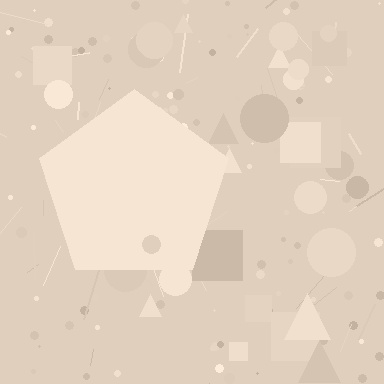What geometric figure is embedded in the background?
A pentagon is embedded in the background.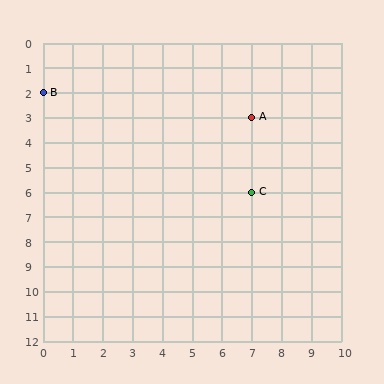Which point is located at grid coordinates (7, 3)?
Point A is at (7, 3).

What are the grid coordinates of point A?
Point A is at grid coordinates (7, 3).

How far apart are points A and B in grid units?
Points A and B are 7 columns and 1 row apart (about 7.1 grid units diagonally).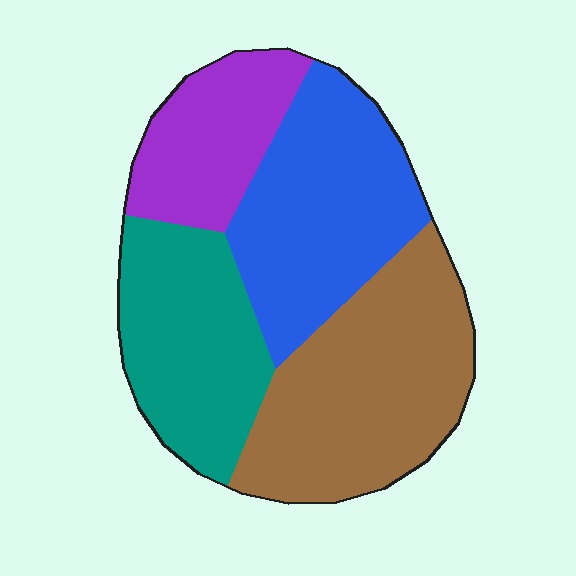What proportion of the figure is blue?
Blue covers 28% of the figure.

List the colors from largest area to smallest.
From largest to smallest: brown, blue, teal, purple.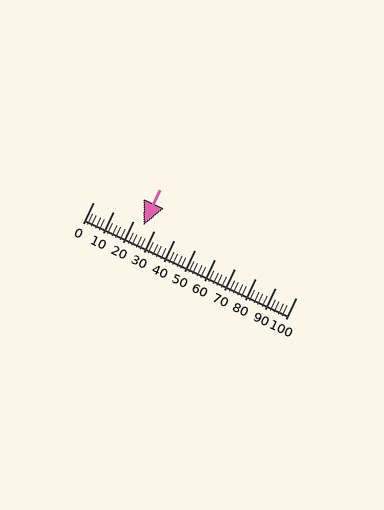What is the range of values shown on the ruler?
The ruler shows values from 0 to 100.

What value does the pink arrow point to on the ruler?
The pink arrow points to approximately 25.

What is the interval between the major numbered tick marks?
The major tick marks are spaced 10 units apart.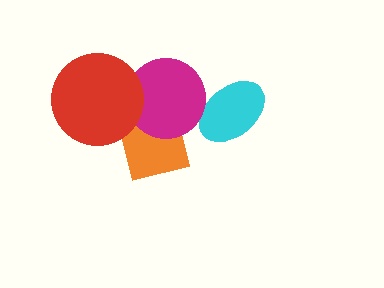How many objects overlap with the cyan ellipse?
1 object overlaps with the cyan ellipse.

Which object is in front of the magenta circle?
The red circle is in front of the magenta circle.